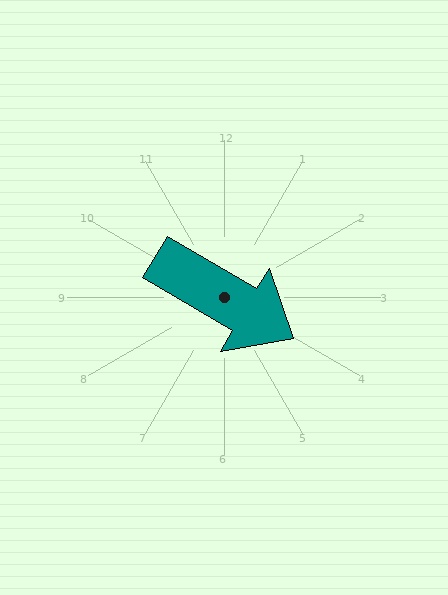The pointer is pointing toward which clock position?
Roughly 4 o'clock.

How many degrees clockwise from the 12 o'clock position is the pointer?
Approximately 120 degrees.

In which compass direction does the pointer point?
Southeast.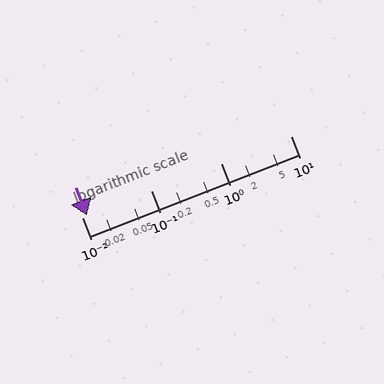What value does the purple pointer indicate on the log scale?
The pointer indicates approximately 0.012.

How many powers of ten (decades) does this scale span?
The scale spans 3 decades, from 0.01 to 10.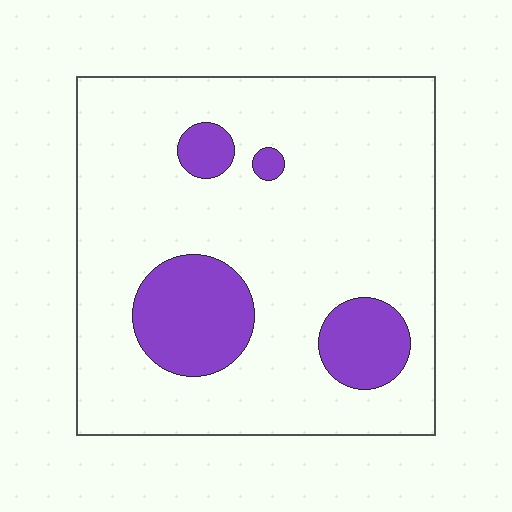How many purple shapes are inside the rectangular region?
4.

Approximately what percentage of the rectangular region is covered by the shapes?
Approximately 15%.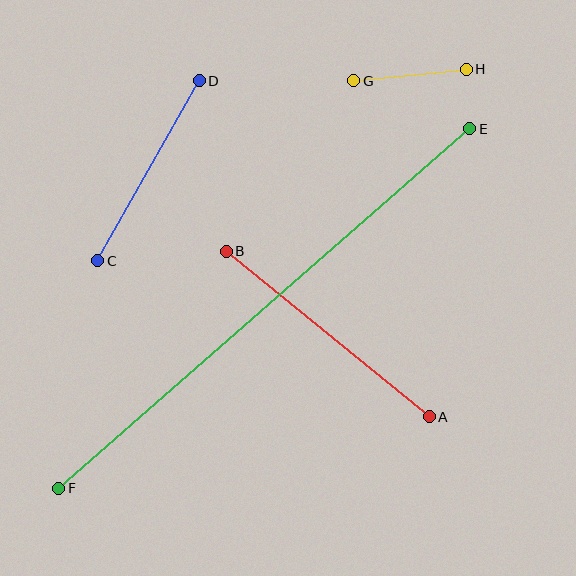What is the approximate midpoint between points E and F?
The midpoint is at approximately (264, 309) pixels.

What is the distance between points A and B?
The distance is approximately 262 pixels.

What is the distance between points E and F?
The distance is approximately 546 pixels.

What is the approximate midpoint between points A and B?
The midpoint is at approximately (328, 334) pixels.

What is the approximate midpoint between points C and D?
The midpoint is at approximately (148, 171) pixels.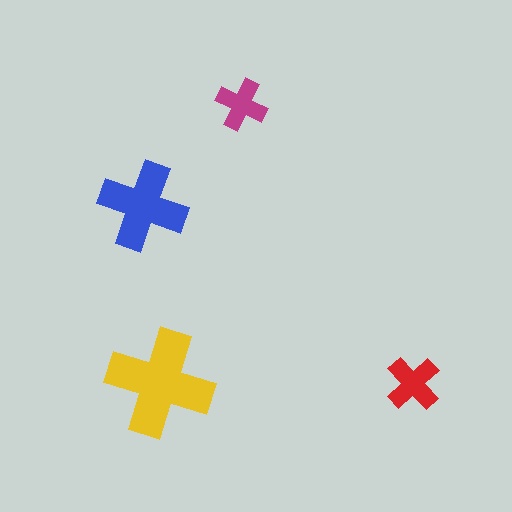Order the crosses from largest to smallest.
the yellow one, the blue one, the red one, the magenta one.